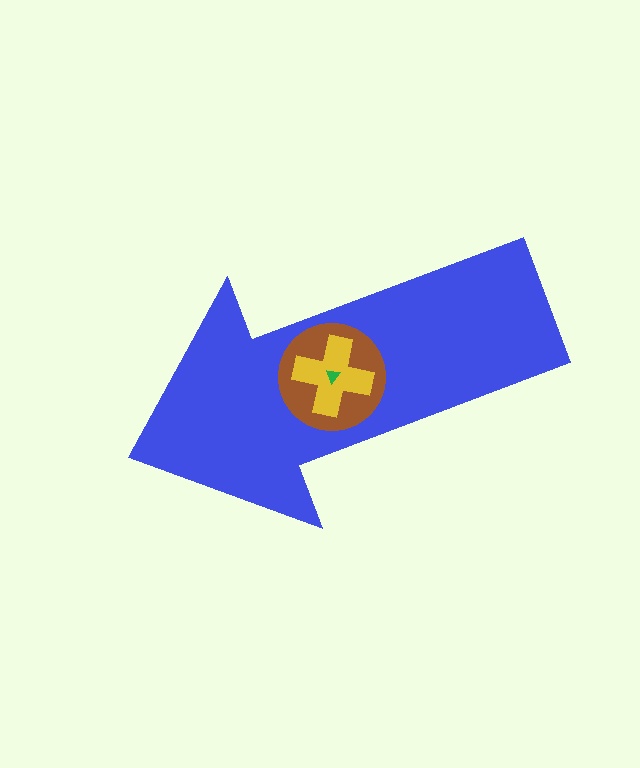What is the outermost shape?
The blue arrow.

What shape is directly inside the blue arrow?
The brown circle.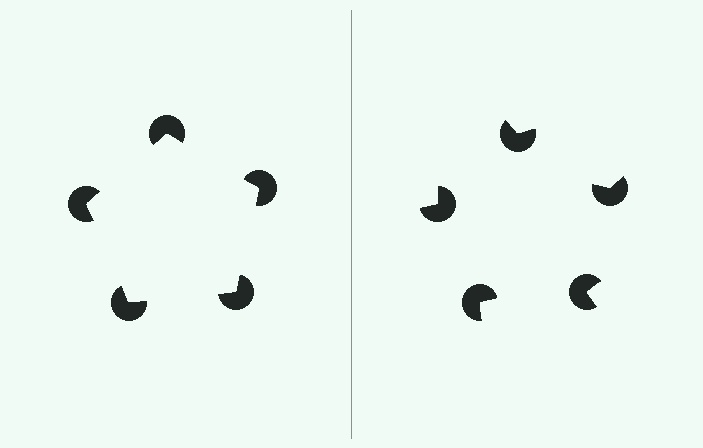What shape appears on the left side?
An illusory pentagon.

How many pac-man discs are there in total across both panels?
10 — 5 on each side.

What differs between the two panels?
The pac-man discs are positioned identically on both sides; only the wedge orientations differ. On the left they align to a pentagon; on the right they are misaligned.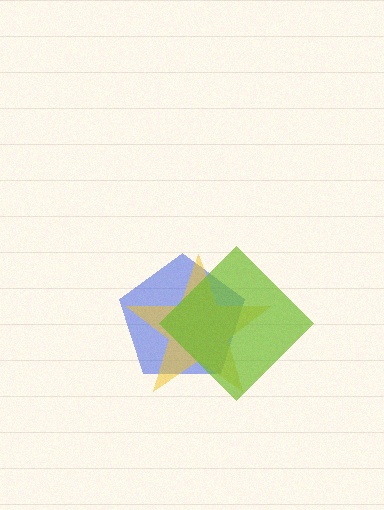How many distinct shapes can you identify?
There are 3 distinct shapes: a blue pentagon, a yellow star, a lime diamond.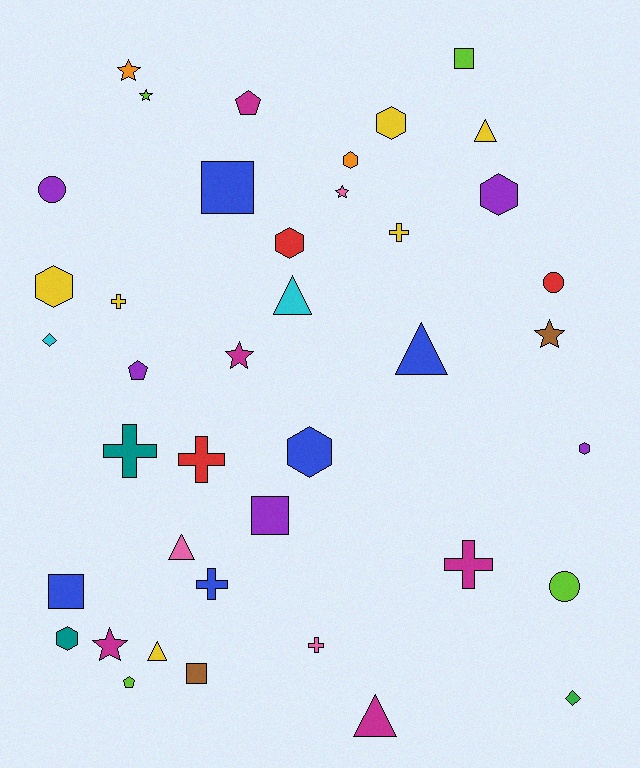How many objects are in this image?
There are 40 objects.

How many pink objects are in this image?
There are 3 pink objects.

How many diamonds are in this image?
There are 2 diamonds.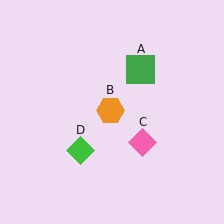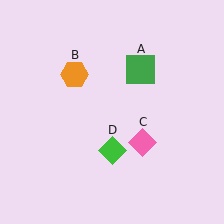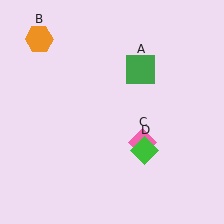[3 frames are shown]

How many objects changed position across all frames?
2 objects changed position: orange hexagon (object B), green diamond (object D).